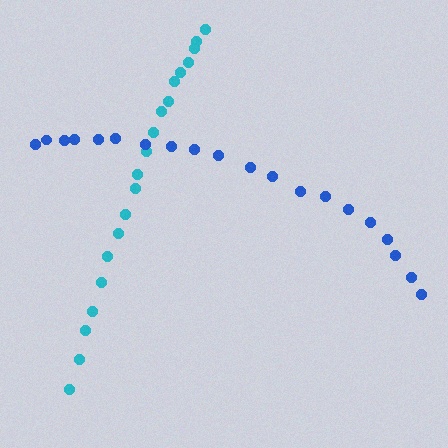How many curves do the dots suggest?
There are 2 distinct paths.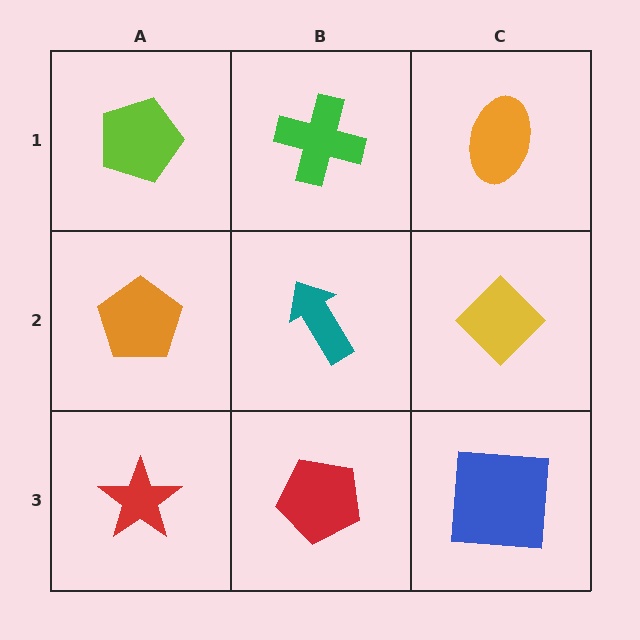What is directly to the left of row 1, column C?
A green cross.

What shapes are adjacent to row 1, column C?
A yellow diamond (row 2, column C), a green cross (row 1, column B).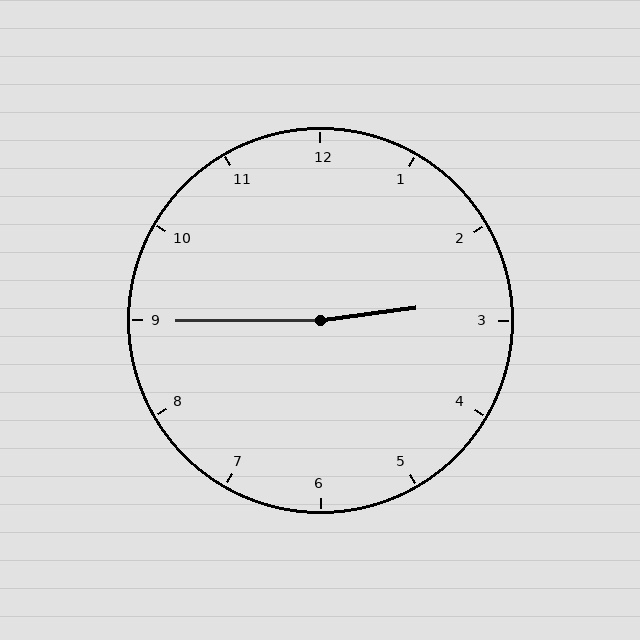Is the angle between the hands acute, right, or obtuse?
It is obtuse.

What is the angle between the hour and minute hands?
Approximately 172 degrees.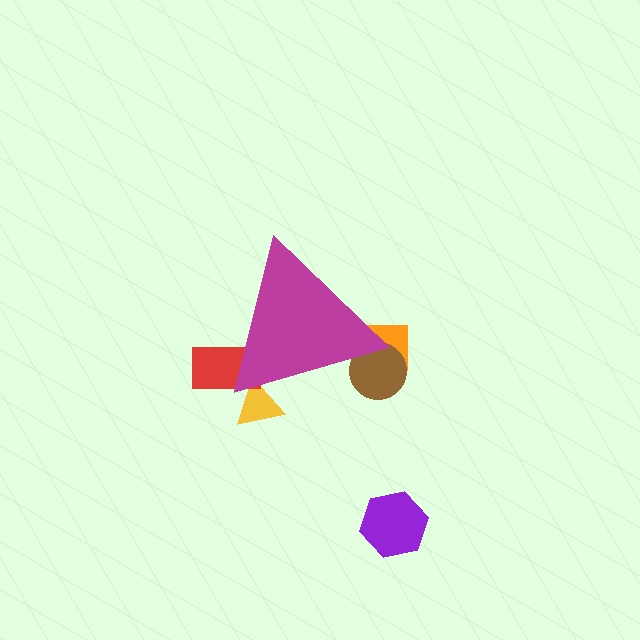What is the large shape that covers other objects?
A magenta triangle.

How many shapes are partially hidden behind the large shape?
4 shapes are partially hidden.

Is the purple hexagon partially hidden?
No, the purple hexagon is fully visible.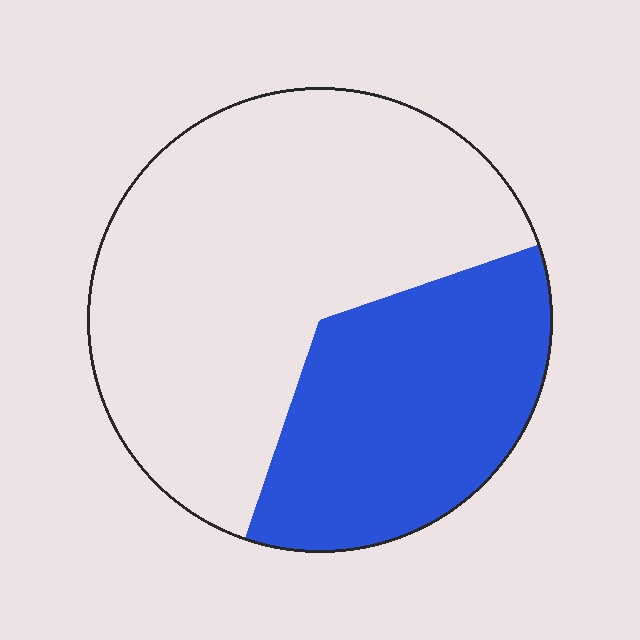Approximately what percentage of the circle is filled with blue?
Approximately 35%.